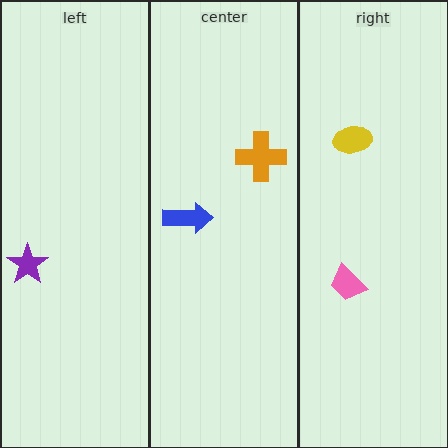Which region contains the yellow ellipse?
The right region.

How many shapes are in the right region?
2.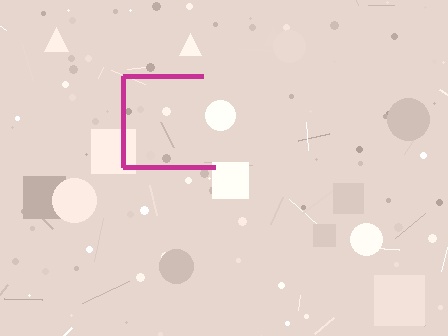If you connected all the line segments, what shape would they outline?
They would outline a square.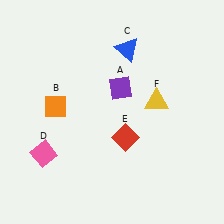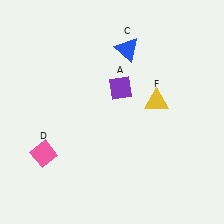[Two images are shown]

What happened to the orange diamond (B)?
The orange diamond (B) was removed in Image 2. It was in the top-left area of Image 1.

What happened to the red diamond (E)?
The red diamond (E) was removed in Image 2. It was in the bottom-right area of Image 1.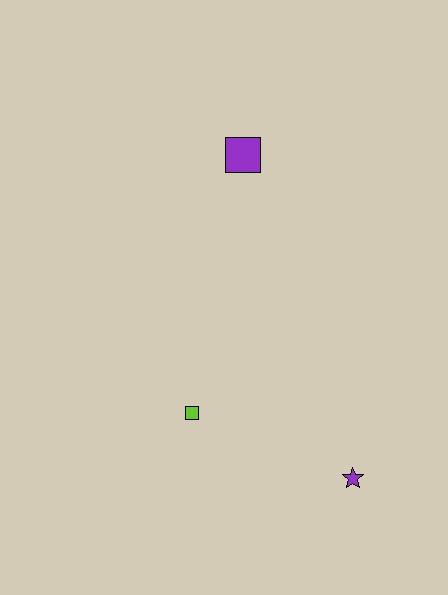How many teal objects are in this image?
There are no teal objects.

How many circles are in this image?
There are no circles.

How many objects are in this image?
There are 3 objects.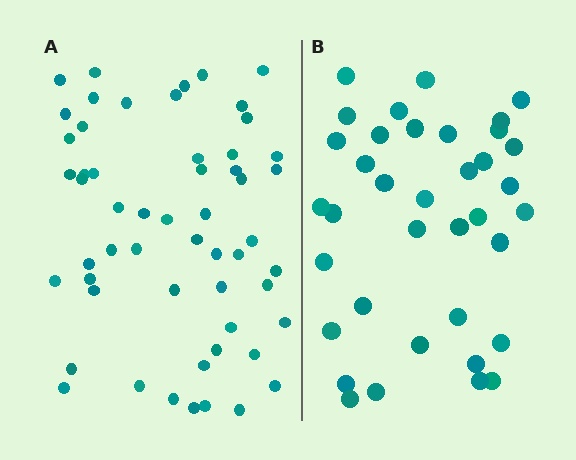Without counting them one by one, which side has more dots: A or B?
Region A (the left region) has more dots.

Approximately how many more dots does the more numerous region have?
Region A has approximately 20 more dots than region B.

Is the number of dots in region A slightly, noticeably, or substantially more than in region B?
Region A has substantially more. The ratio is roughly 1.5 to 1.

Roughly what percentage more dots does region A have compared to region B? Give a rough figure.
About 50% more.